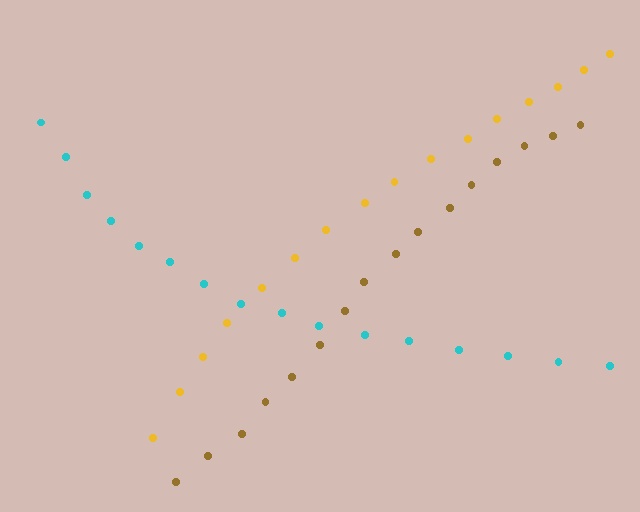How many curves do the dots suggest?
There are 3 distinct paths.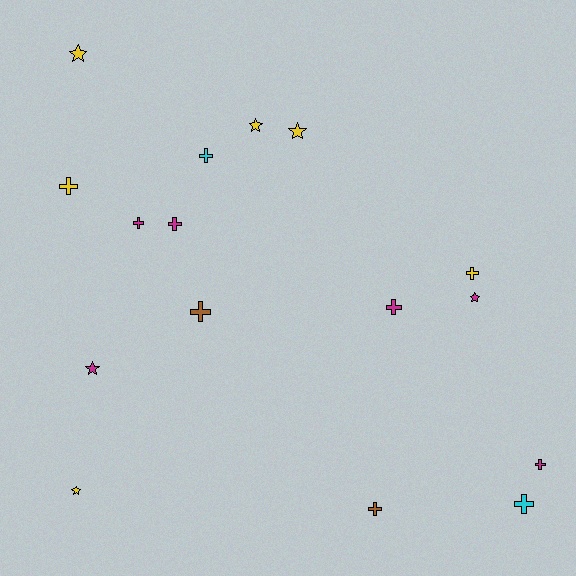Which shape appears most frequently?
Cross, with 10 objects.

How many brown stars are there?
There are no brown stars.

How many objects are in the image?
There are 16 objects.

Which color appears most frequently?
Magenta, with 6 objects.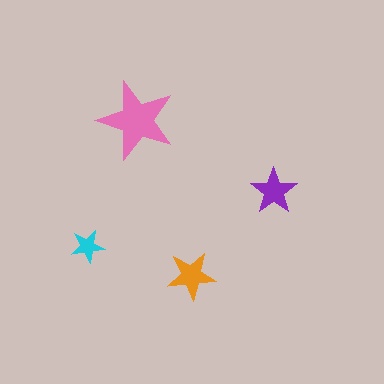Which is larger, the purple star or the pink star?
The pink one.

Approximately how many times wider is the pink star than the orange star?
About 1.5 times wider.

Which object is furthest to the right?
The purple star is rightmost.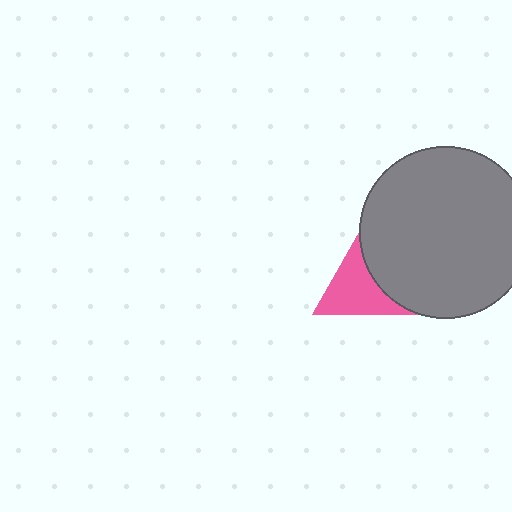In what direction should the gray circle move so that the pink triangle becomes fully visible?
The gray circle should move right. That is the shortest direction to clear the overlap and leave the pink triangle fully visible.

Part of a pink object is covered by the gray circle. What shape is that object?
It is a triangle.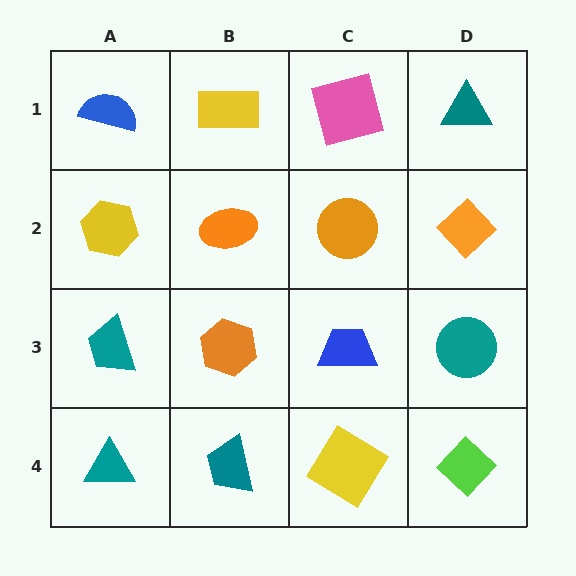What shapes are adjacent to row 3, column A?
A yellow hexagon (row 2, column A), a teal triangle (row 4, column A), an orange hexagon (row 3, column B).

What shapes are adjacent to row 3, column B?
An orange ellipse (row 2, column B), a teal trapezoid (row 4, column B), a teal trapezoid (row 3, column A), a blue trapezoid (row 3, column C).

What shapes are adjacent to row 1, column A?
A yellow hexagon (row 2, column A), a yellow rectangle (row 1, column B).